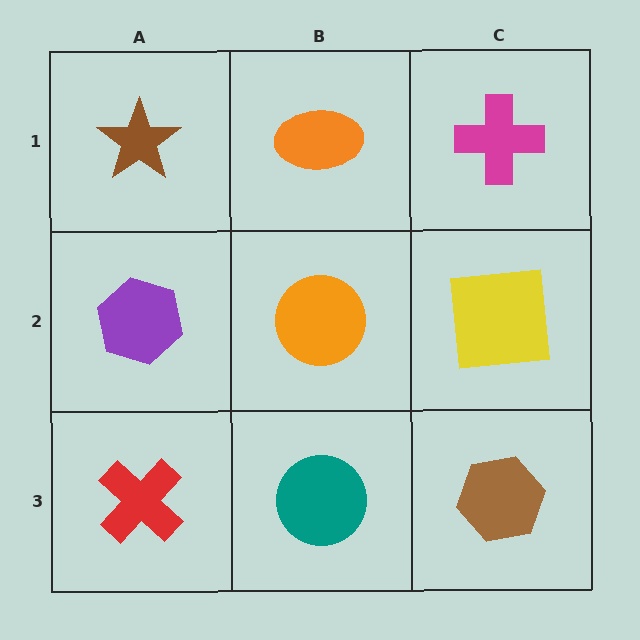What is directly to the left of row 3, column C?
A teal circle.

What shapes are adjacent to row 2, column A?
A brown star (row 1, column A), a red cross (row 3, column A), an orange circle (row 2, column B).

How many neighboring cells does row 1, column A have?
2.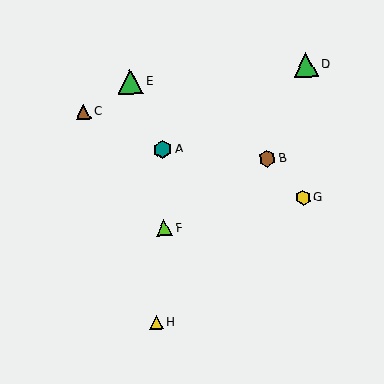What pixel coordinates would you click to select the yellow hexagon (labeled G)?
Click at (303, 198) to select the yellow hexagon G.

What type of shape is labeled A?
Shape A is a teal hexagon.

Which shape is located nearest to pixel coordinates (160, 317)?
The yellow triangle (labeled H) at (156, 322) is nearest to that location.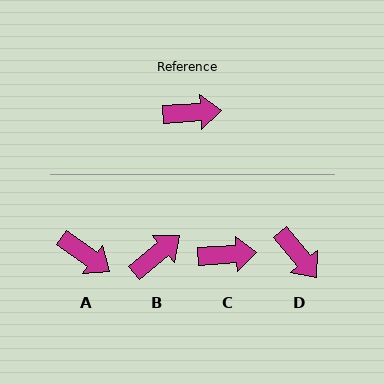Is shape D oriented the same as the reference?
No, it is off by about 55 degrees.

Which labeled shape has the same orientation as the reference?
C.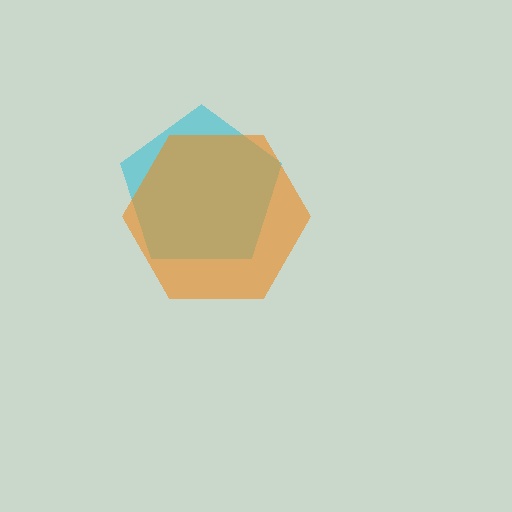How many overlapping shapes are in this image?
There are 2 overlapping shapes in the image.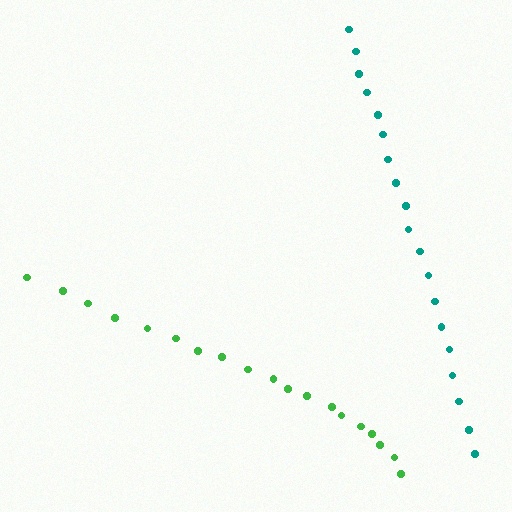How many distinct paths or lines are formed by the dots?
There are 2 distinct paths.